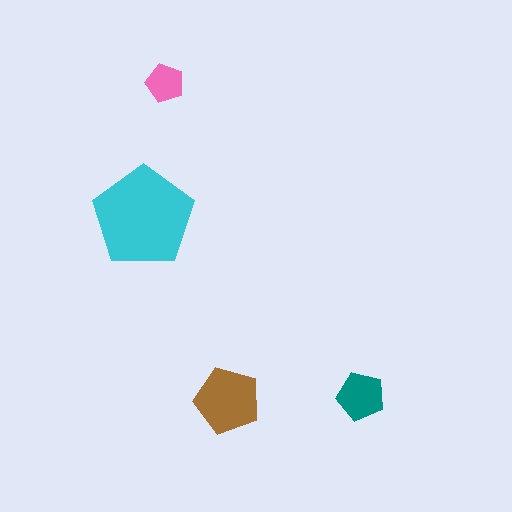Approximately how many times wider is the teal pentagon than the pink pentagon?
About 1.5 times wider.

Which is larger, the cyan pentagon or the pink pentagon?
The cyan one.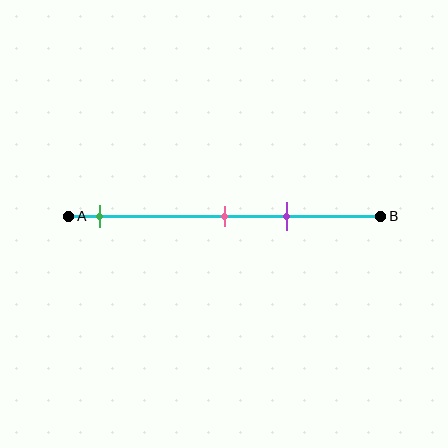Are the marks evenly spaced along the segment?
No, the marks are not evenly spaced.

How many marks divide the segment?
There are 3 marks dividing the segment.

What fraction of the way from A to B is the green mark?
The green mark is approximately 10% (0.1) of the way from A to B.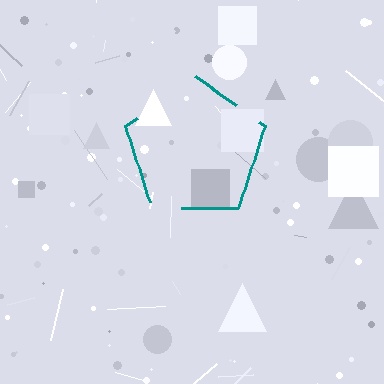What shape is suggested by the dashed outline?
The dashed outline suggests a pentagon.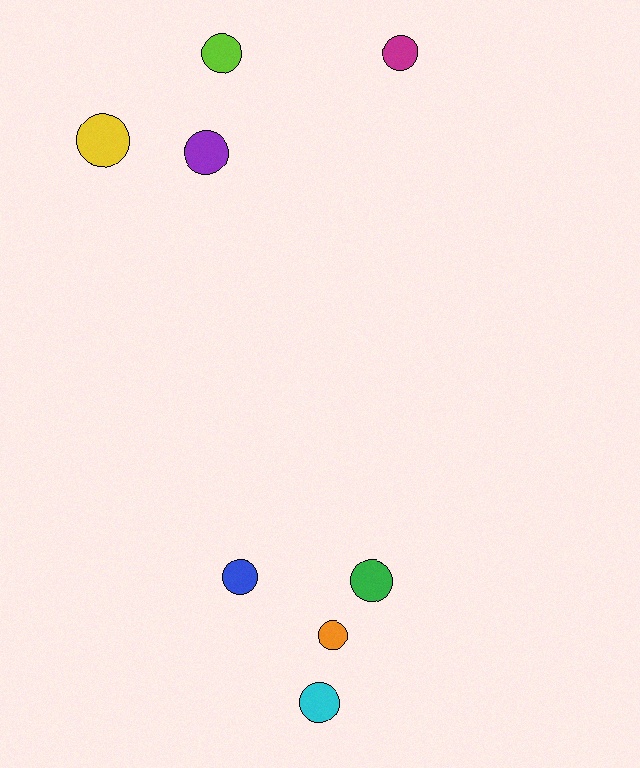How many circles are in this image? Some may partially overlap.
There are 8 circles.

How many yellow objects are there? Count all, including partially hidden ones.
There is 1 yellow object.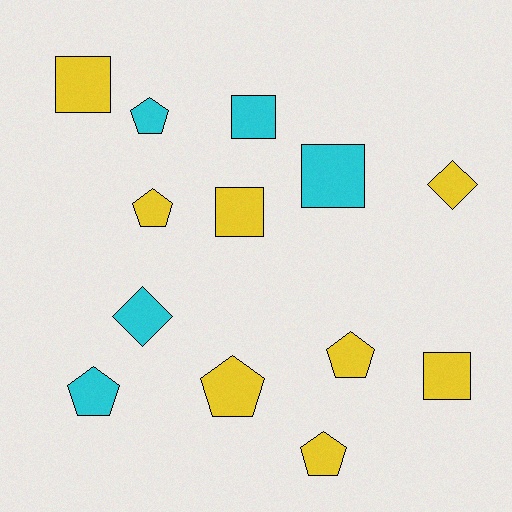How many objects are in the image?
There are 13 objects.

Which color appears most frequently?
Yellow, with 8 objects.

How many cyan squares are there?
There are 2 cyan squares.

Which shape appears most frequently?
Pentagon, with 6 objects.